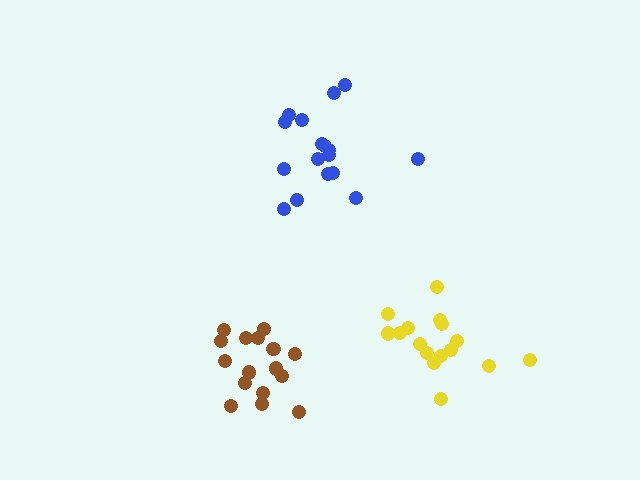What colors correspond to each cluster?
The clusters are colored: brown, blue, yellow.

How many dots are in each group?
Group 1: 17 dots, Group 2: 17 dots, Group 3: 16 dots (50 total).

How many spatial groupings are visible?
There are 3 spatial groupings.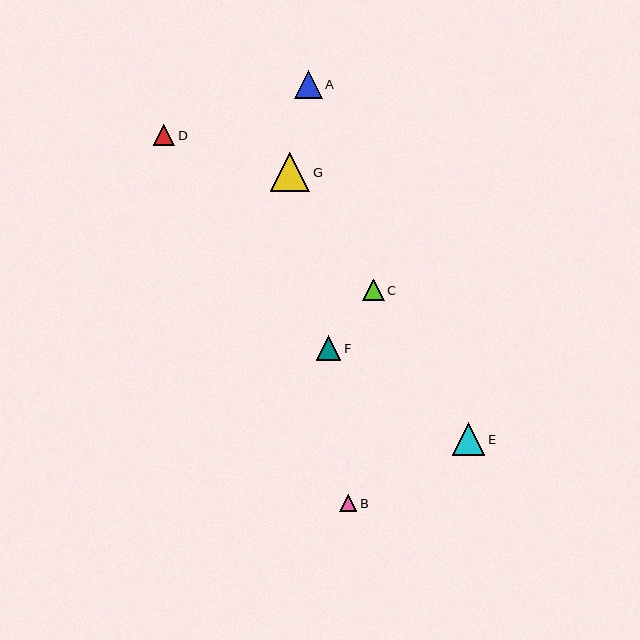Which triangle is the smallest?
Triangle B is the smallest with a size of approximately 17 pixels.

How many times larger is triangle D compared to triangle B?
Triangle D is approximately 1.3 times the size of triangle B.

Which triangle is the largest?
Triangle G is the largest with a size of approximately 39 pixels.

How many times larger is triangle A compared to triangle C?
Triangle A is approximately 1.3 times the size of triangle C.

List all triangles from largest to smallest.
From largest to smallest: G, E, A, F, D, C, B.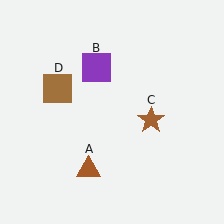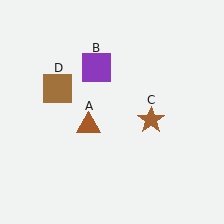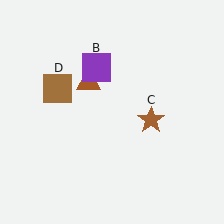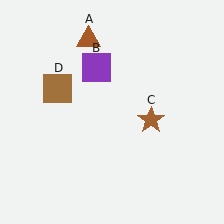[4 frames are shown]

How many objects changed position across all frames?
1 object changed position: brown triangle (object A).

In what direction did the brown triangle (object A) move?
The brown triangle (object A) moved up.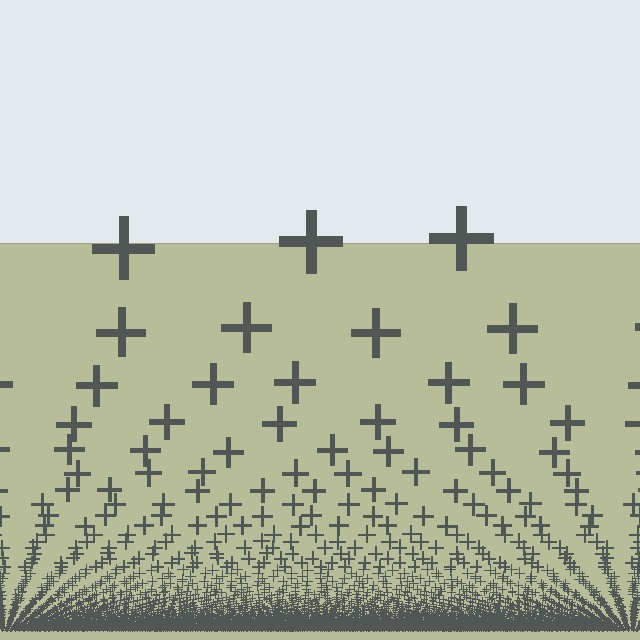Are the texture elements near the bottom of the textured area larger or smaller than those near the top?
Smaller. The gradient is inverted — elements near the bottom are smaller and denser.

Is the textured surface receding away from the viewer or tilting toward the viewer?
The surface appears to tilt toward the viewer. Texture elements get larger and sparser toward the top.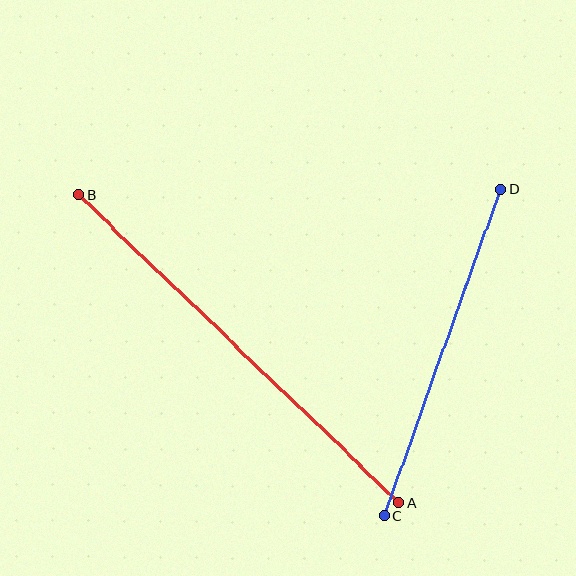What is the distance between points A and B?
The distance is approximately 444 pixels.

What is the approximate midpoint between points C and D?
The midpoint is at approximately (442, 352) pixels.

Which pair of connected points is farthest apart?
Points A and B are farthest apart.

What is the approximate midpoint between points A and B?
The midpoint is at approximately (239, 349) pixels.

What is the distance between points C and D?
The distance is approximately 347 pixels.